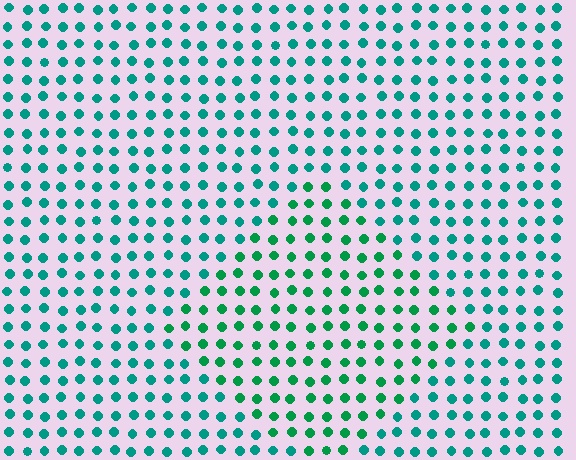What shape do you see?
I see a diamond.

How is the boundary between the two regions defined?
The boundary is defined purely by a slight shift in hue (about 26 degrees). Spacing, size, and orientation are identical on both sides.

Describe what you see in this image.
The image is filled with small teal elements in a uniform arrangement. A diamond-shaped region is visible where the elements are tinted to a slightly different hue, forming a subtle color boundary.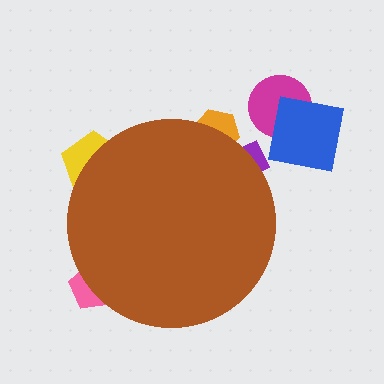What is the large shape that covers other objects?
A brown circle.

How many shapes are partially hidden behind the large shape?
4 shapes are partially hidden.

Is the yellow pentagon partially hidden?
Yes, the yellow pentagon is partially hidden behind the brown circle.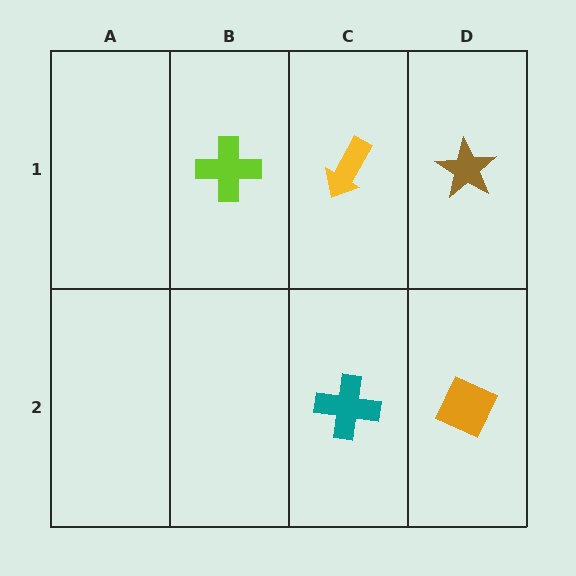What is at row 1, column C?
A yellow arrow.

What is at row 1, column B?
A lime cross.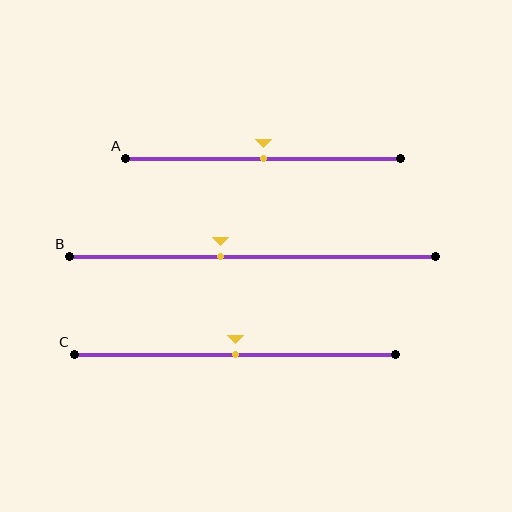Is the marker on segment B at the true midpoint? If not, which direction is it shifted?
No, the marker on segment B is shifted to the left by about 9% of the segment length.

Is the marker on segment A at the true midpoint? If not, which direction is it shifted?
Yes, the marker on segment A is at the true midpoint.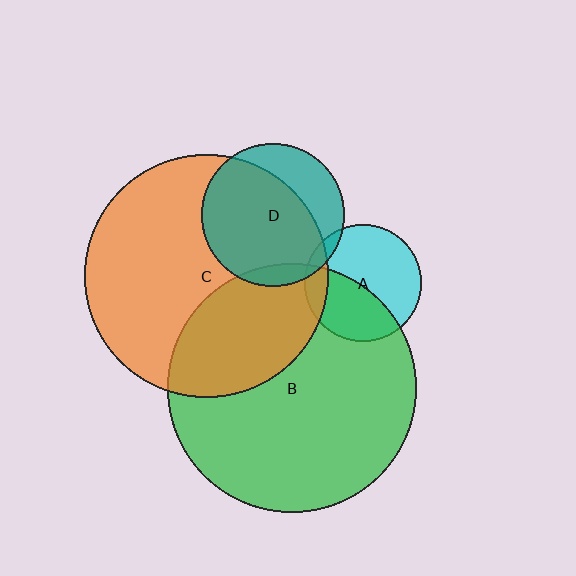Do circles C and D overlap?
Yes.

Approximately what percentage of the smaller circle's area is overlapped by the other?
Approximately 70%.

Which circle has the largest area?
Circle B (green).